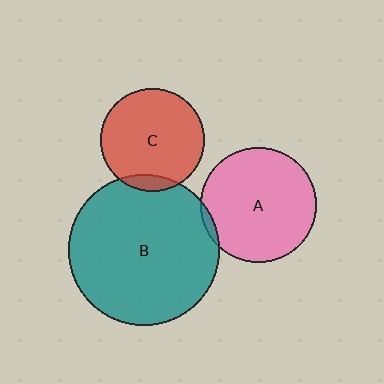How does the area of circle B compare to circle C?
Approximately 2.1 times.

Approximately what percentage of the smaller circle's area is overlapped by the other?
Approximately 10%.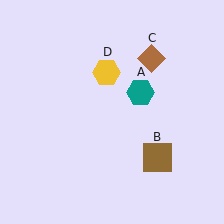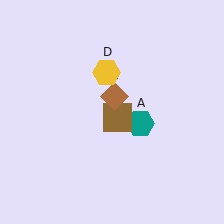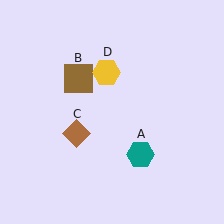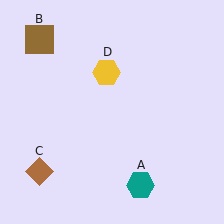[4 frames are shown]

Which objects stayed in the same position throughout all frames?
Yellow hexagon (object D) remained stationary.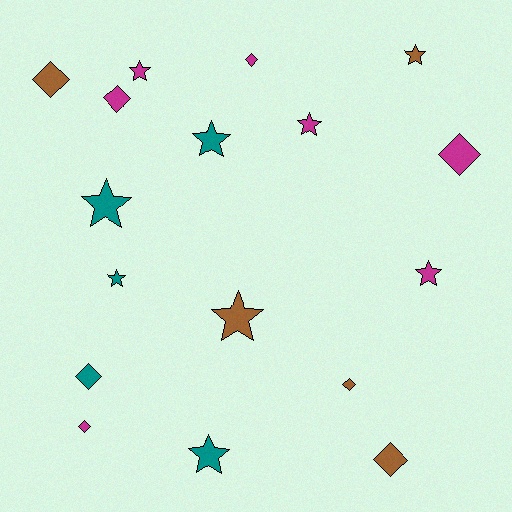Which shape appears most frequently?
Star, with 9 objects.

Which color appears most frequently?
Magenta, with 7 objects.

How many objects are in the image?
There are 17 objects.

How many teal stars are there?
There are 4 teal stars.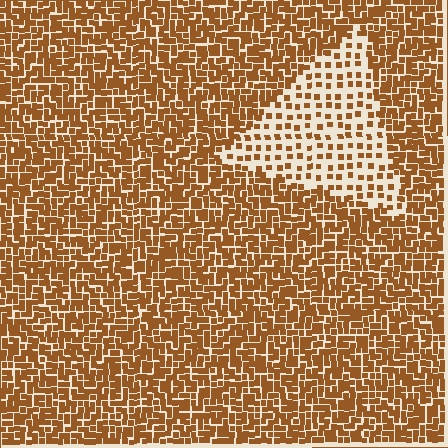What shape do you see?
I see a triangle.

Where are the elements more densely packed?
The elements are more densely packed outside the triangle boundary.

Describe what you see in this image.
The image contains small brown elements arranged at two different densities. A triangle-shaped region is visible where the elements are less densely packed than the surrounding area.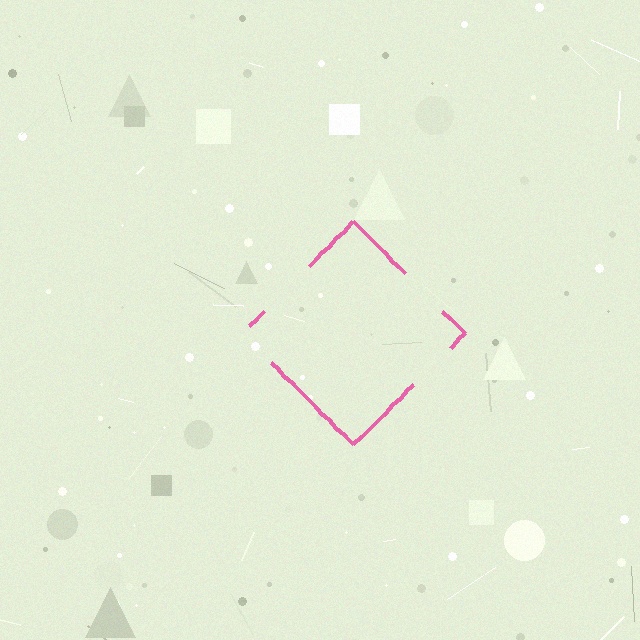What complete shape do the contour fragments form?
The contour fragments form a diamond.